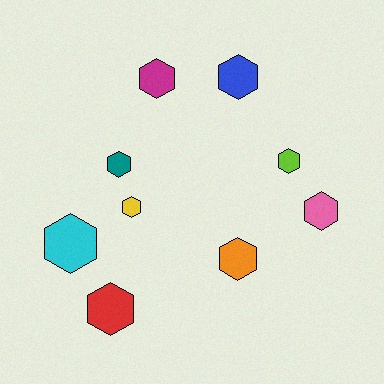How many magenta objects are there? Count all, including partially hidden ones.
There is 1 magenta object.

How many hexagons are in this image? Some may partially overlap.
There are 9 hexagons.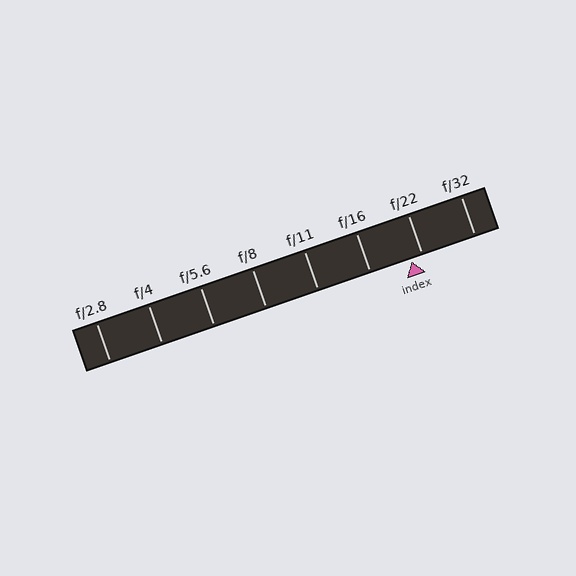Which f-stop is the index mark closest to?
The index mark is closest to f/22.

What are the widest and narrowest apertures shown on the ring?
The widest aperture shown is f/2.8 and the narrowest is f/32.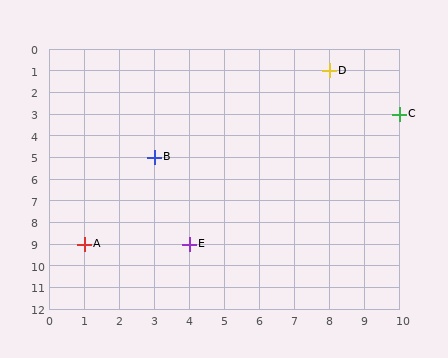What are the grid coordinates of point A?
Point A is at grid coordinates (1, 9).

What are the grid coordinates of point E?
Point E is at grid coordinates (4, 9).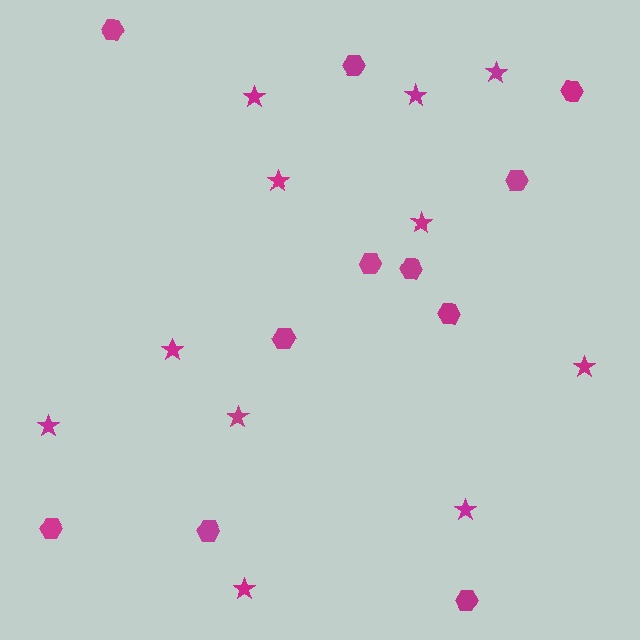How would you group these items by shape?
There are 2 groups: one group of hexagons (11) and one group of stars (11).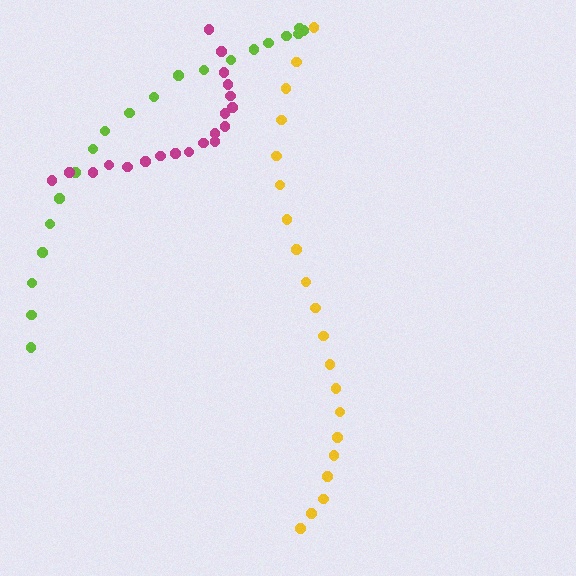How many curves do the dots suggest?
There are 3 distinct paths.